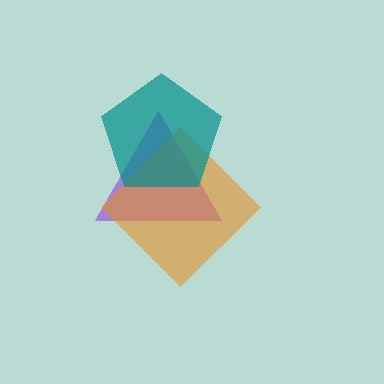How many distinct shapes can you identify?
There are 3 distinct shapes: a purple triangle, an orange diamond, a teal pentagon.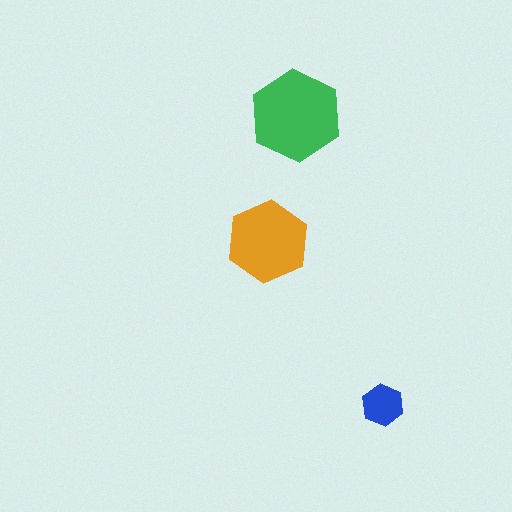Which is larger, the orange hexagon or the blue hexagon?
The orange one.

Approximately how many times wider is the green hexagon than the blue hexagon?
About 2 times wider.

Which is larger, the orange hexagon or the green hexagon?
The green one.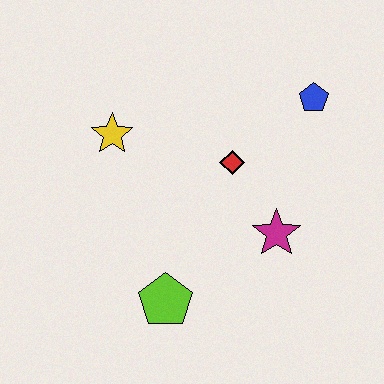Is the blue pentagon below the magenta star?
No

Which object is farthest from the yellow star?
The blue pentagon is farthest from the yellow star.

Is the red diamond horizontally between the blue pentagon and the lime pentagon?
Yes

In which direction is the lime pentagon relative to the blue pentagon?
The lime pentagon is below the blue pentagon.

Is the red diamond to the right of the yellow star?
Yes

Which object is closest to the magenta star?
The red diamond is closest to the magenta star.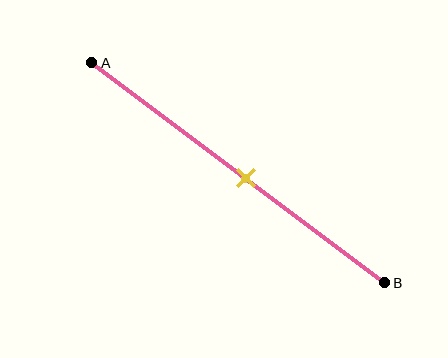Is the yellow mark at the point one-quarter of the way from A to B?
No, the mark is at about 55% from A, not at the 25% one-quarter point.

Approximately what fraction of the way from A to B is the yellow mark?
The yellow mark is approximately 55% of the way from A to B.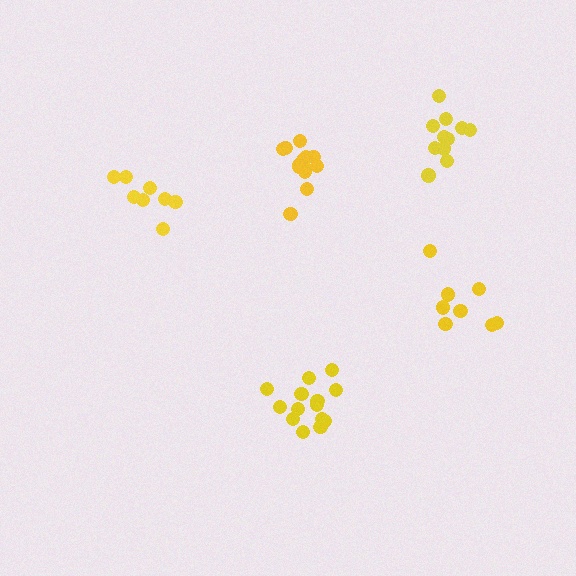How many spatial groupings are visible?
There are 5 spatial groupings.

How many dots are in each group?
Group 1: 13 dots, Group 2: 8 dots, Group 3: 14 dots, Group 4: 8 dots, Group 5: 12 dots (55 total).